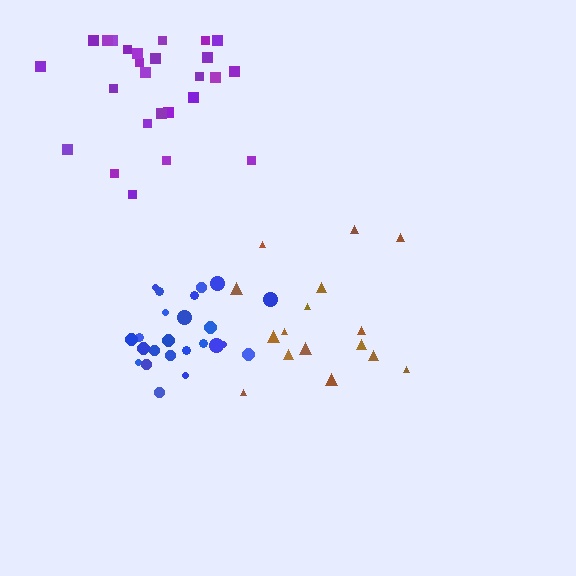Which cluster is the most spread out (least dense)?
Purple.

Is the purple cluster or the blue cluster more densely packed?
Blue.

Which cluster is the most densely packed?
Blue.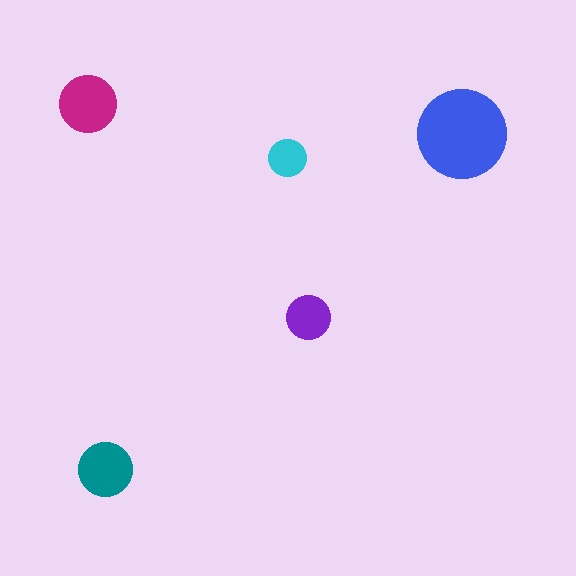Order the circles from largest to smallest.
the blue one, the magenta one, the teal one, the purple one, the cyan one.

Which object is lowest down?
The teal circle is bottommost.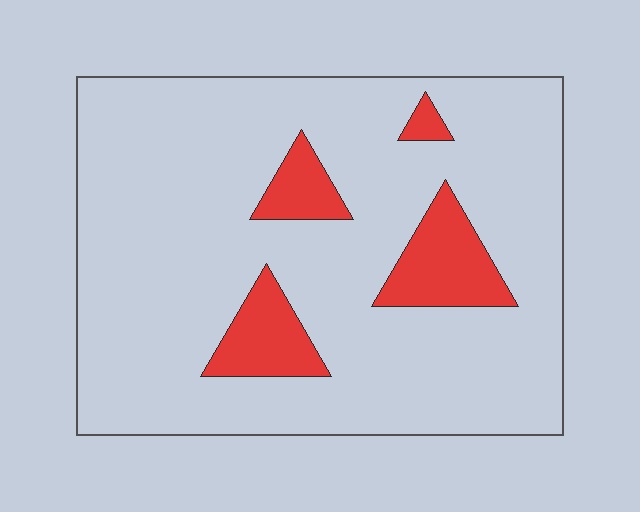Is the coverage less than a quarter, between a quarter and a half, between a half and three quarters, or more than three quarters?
Less than a quarter.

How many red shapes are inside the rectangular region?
4.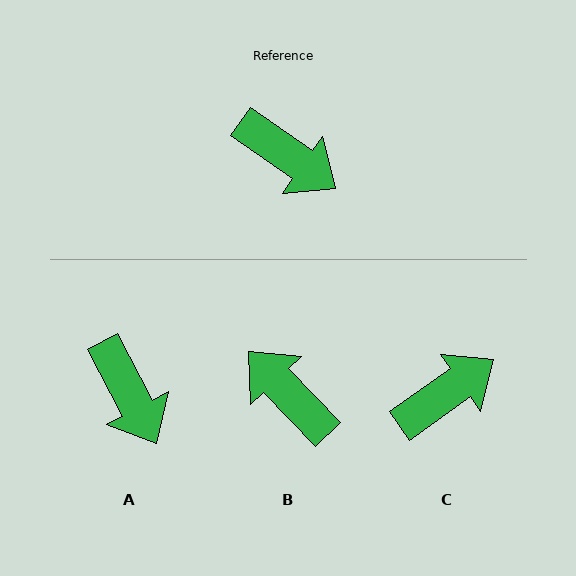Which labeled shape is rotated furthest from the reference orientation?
B, about 169 degrees away.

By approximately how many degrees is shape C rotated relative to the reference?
Approximately 70 degrees counter-clockwise.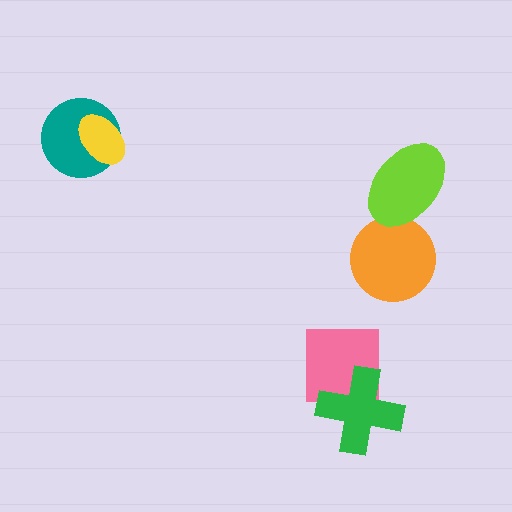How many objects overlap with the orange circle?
1 object overlaps with the orange circle.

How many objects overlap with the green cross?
1 object overlaps with the green cross.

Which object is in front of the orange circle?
The lime ellipse is in front of the orange circle.